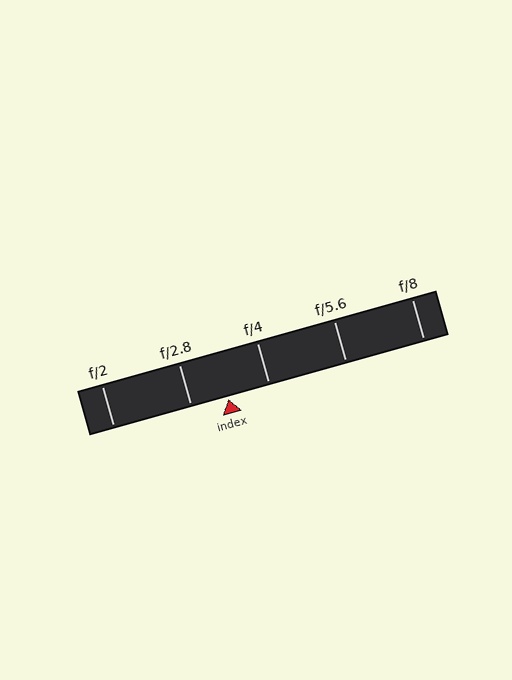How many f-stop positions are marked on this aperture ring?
There are 5 f-stop positions marked.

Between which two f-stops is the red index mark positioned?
The index mark is between f/2.8 and f/4.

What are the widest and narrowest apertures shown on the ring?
The widest aperture shown is f/2 and the narrowest is f/8.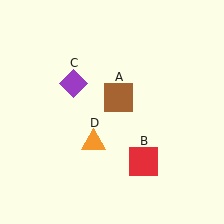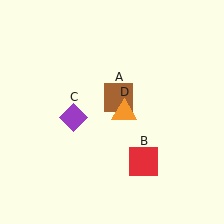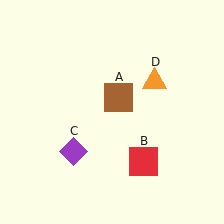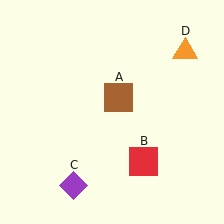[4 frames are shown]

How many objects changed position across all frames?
2 objects changed position: purple diamond (object C), orange triangle (object D).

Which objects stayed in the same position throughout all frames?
Brown square (object A) and red square (object B) remained stationary.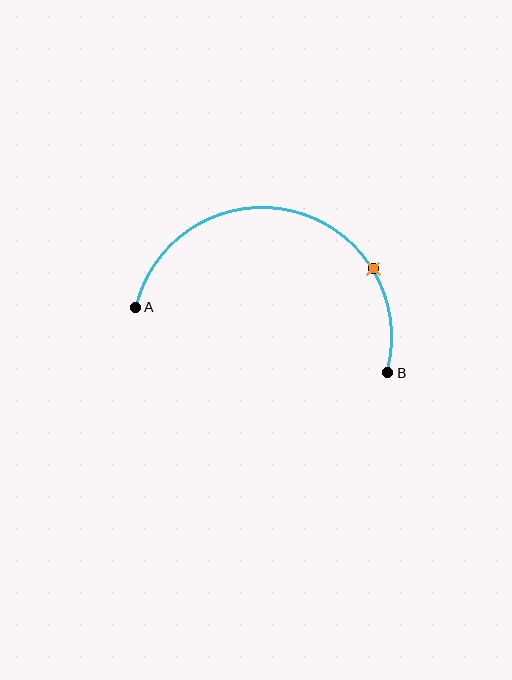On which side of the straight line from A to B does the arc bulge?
The arc bulges above the straight line connecting A and B.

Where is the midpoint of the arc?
The arc midpoint is the point on the curve farthest from the straight line joining A and B. It sits above that line.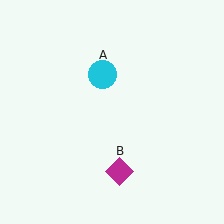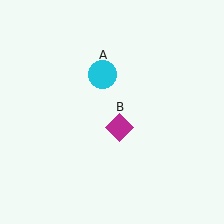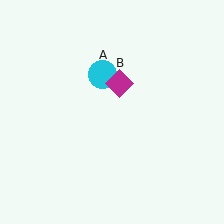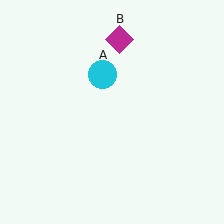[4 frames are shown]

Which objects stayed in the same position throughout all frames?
Cyan circle (object A) remained stationary.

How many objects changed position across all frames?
1 object changed position: magenta diamond (object B).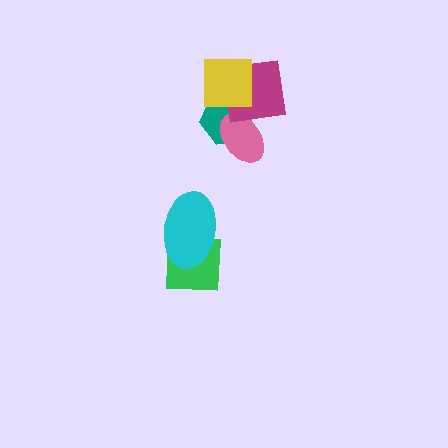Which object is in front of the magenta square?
The yellow square is in front of the magenta square.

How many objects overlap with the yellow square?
2 objects overlap with the yellow square.